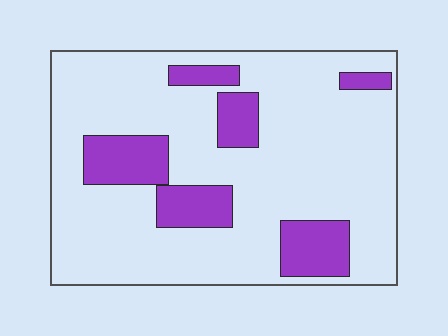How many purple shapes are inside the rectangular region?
6.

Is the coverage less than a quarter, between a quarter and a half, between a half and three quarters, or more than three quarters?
Less than a quarter.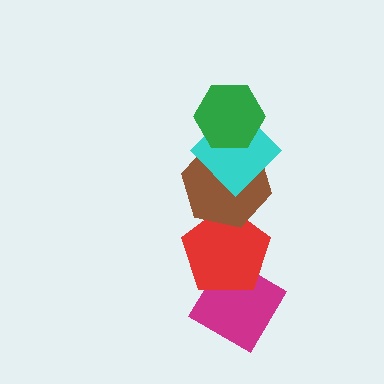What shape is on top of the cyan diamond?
The green hexagon is on top of the cyan diamond.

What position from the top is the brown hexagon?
The brown hexagon is 3rd from the top.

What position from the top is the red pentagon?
The red pentagon is 4th from the top.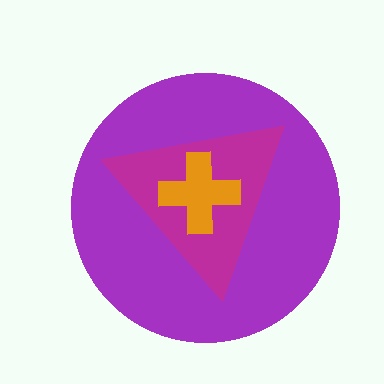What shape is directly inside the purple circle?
The magenta triangle.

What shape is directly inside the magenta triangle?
The orange cross.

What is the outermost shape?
The purple circle.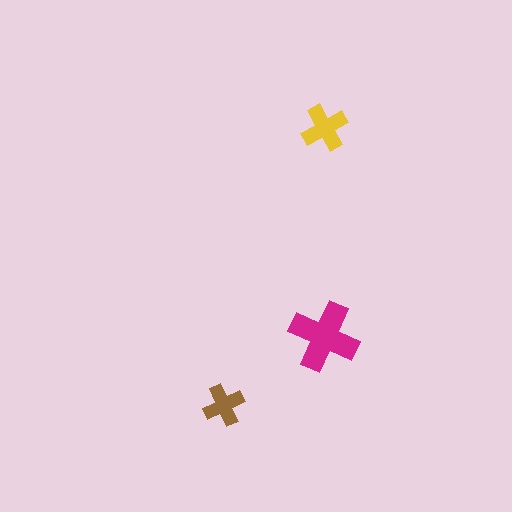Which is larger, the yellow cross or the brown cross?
The yellow one.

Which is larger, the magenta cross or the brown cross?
The magenta one.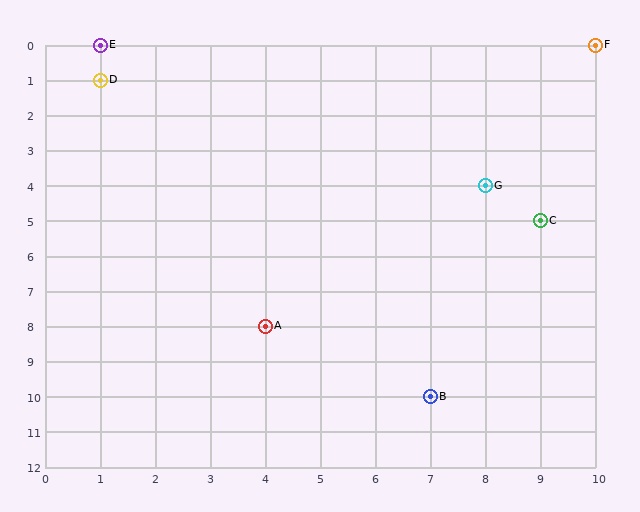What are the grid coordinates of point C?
Point C is at grid coordinates (9, 5).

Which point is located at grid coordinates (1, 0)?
Point E is at (1, 0).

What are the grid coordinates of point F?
Point F is at grid coordinates (10, 0).